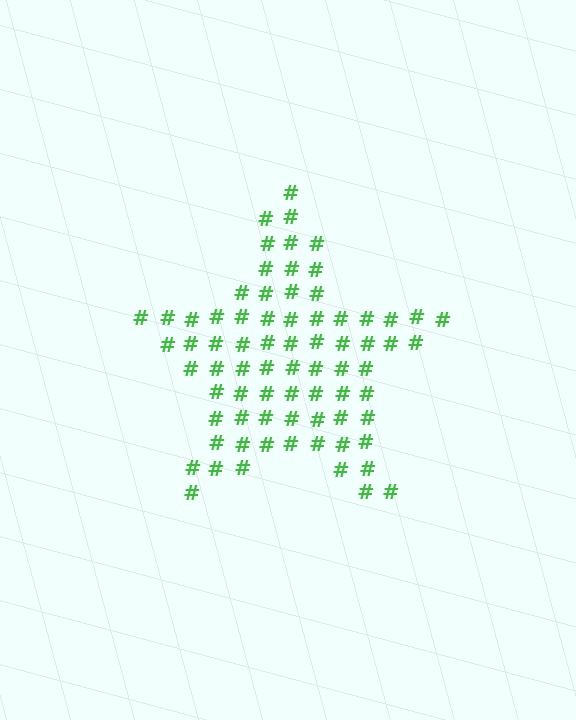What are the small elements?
The small elements are hash symbols.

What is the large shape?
The large shape is a star.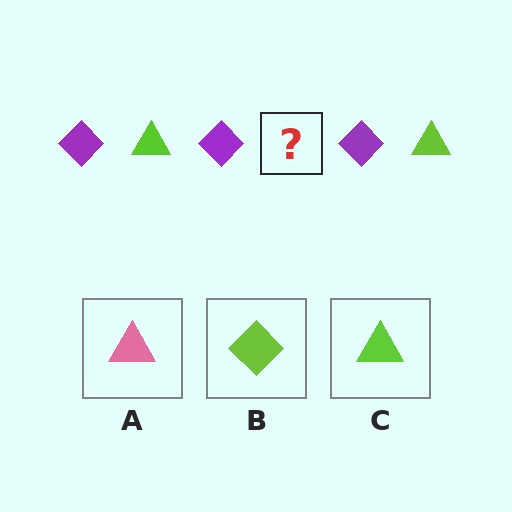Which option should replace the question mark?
Option C.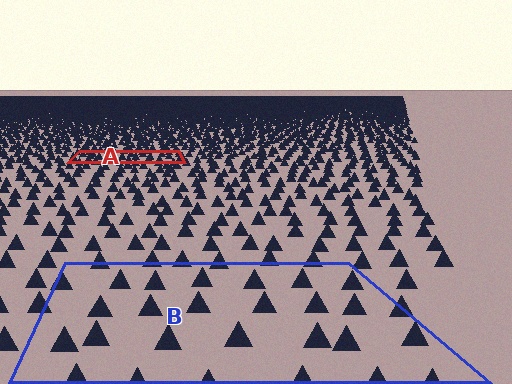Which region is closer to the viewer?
Region B is closer. The texture elements there are larger and more spread out.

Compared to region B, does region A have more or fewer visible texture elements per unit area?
Region A has more texture elements per unit area — they are packed more densely because it is farther away.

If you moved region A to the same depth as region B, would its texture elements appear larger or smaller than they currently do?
They would appear larger. At a closer depth, the same texture elements are projected at a bigger on-screen size.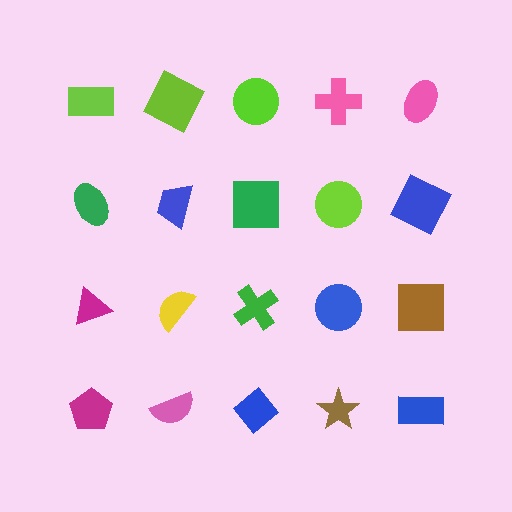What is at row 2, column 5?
A blue square.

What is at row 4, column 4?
A brown star.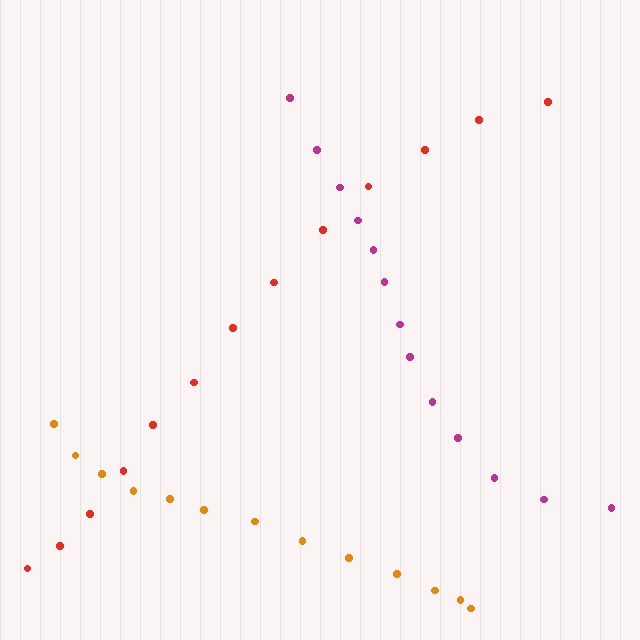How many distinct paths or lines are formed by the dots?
There are 3 distinct paths.